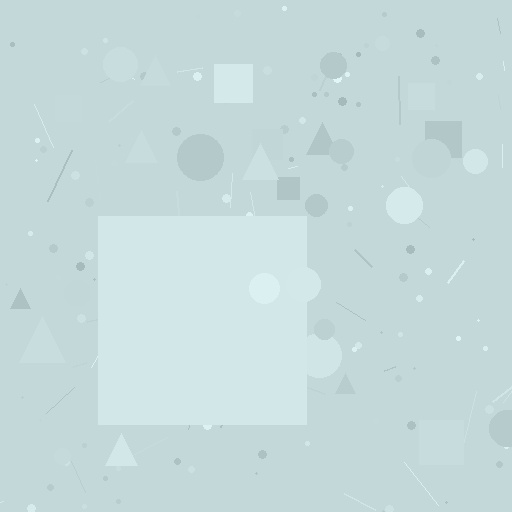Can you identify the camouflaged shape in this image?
The camouflaged shape is a square.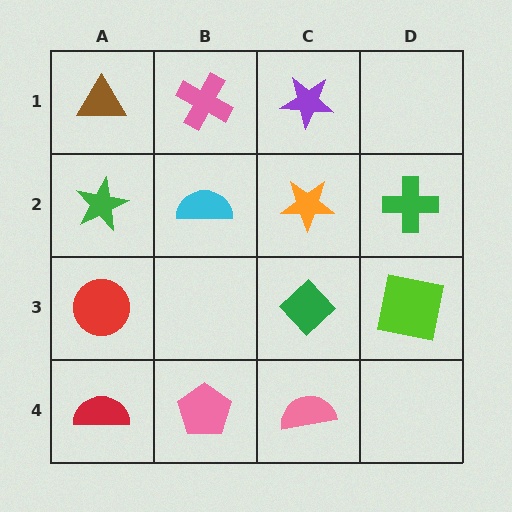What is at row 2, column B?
A cyan semicircle.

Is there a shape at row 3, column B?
No, that cell is empty.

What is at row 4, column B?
A pink pentagon.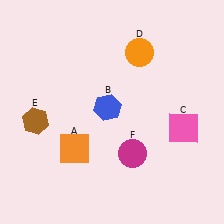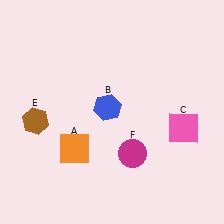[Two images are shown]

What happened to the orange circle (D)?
The orange circle (D) was removed in Image 2. It was in the top-right area of Image 1.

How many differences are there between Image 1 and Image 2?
There is 1 difference between the two images.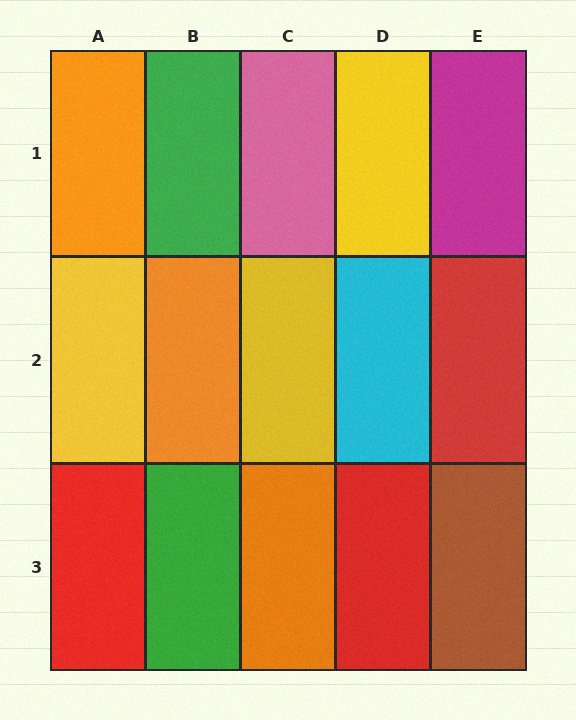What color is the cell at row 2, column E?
Red.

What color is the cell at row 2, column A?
Yellow.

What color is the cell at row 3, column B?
Green.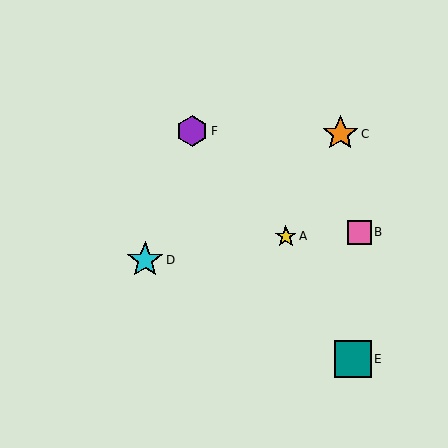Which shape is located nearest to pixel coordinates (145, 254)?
The cyan star (labeled D) at (145, 260) is nearest to that location.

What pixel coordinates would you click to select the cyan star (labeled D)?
Click at (145, 260) to select the cyan star D.